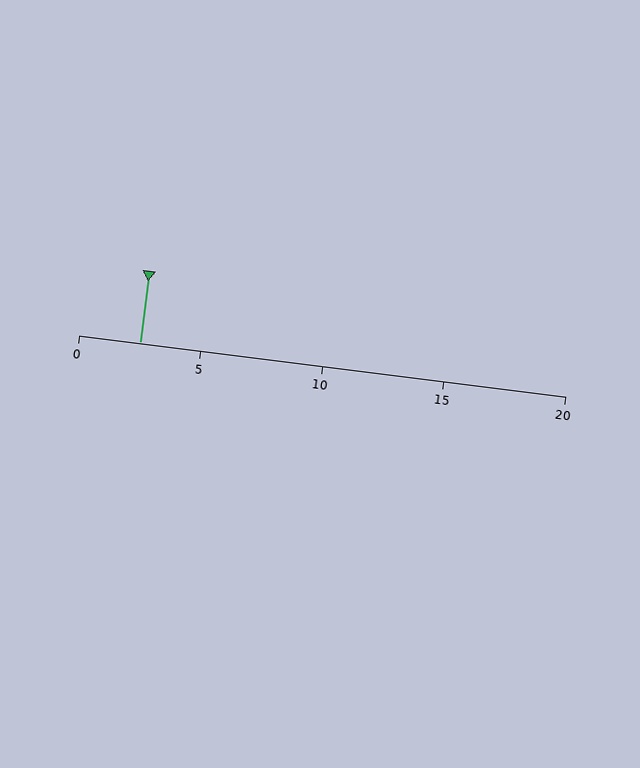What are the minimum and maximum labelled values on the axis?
The axis runs from 0 to 20.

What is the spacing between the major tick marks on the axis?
The major ticks are spaced 5 apart.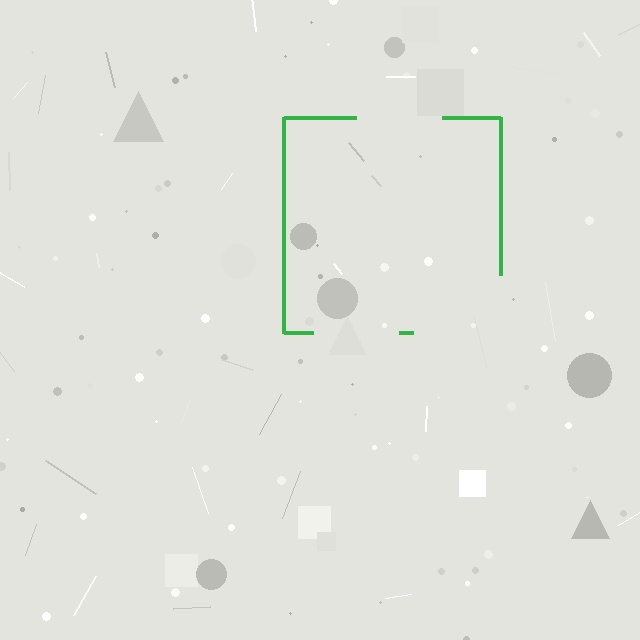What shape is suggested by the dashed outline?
The dashed outline suggests a square.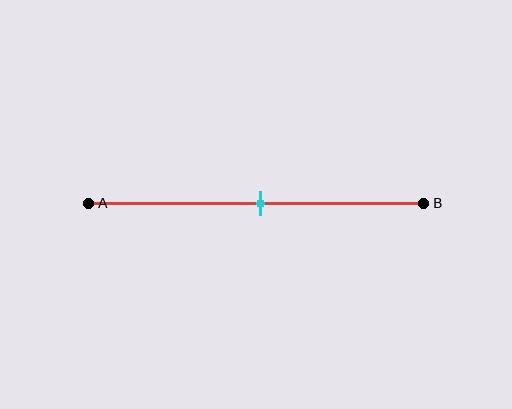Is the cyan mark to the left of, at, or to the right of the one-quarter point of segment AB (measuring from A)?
The cyan mark is to the right of the one-quarter point of segment AB.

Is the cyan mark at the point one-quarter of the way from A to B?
No, the mark is at about 50% from A, not at the 25% one-quarter point.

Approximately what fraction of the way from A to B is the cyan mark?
The cyan mark is approximately 50% of the way from A to B.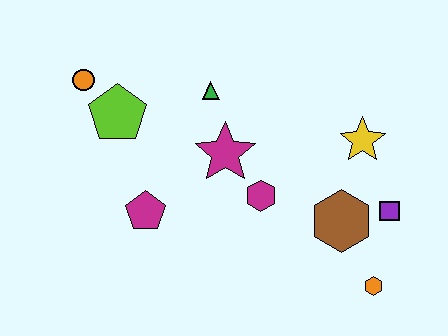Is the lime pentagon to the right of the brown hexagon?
No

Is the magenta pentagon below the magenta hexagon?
Yes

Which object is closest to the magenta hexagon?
The magenta star is closest to the magenta hexagon.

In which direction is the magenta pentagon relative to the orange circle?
The magenta pentagon is below the orange circle.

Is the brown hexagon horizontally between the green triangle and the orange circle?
No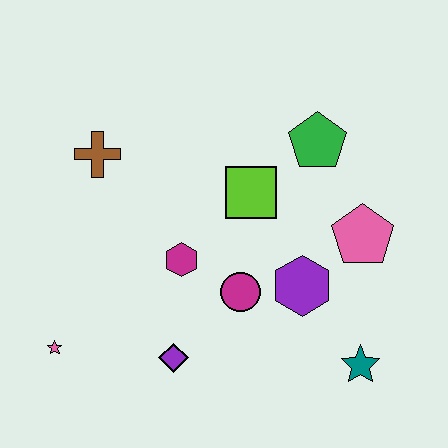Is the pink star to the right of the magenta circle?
No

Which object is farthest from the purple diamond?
The green pentagon is farthest from the purple diamond.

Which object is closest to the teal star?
The purple hexagon is closest to the teal star.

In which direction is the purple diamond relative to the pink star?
The purple diamond is to the right of the pink star.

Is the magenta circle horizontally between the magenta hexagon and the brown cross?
No